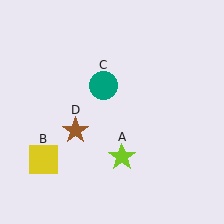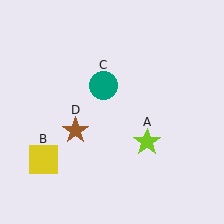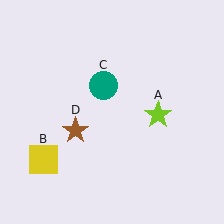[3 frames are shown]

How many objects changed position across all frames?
1 object changed position: lime star (object A).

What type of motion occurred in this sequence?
The lime star (object A) rotated counterclockwise around the center of the scene.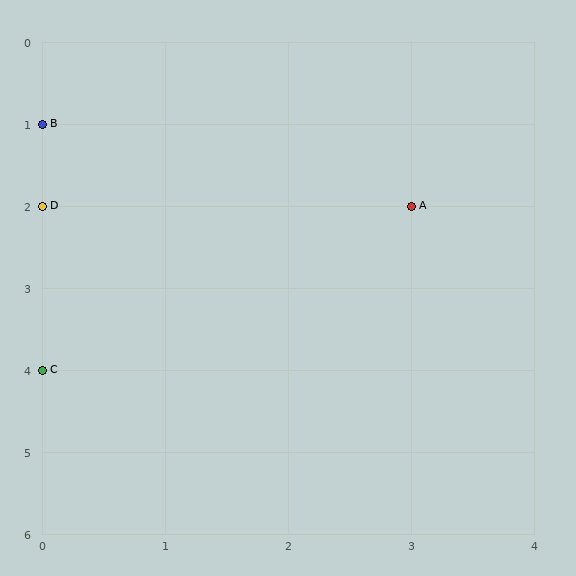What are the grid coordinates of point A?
Point A is at grid coordinates (3, 2).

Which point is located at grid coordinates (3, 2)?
Point A is at (3, 2).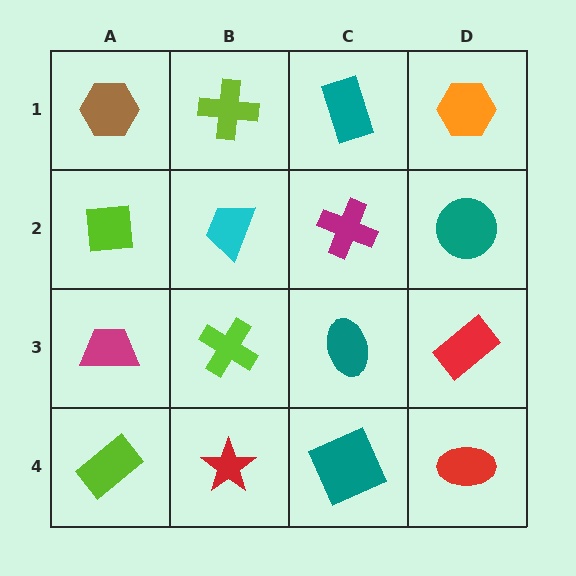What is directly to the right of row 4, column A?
A red star.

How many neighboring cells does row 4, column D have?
2.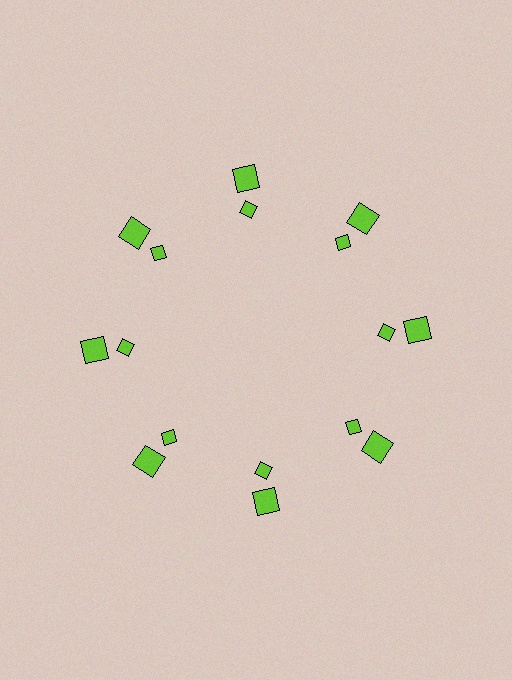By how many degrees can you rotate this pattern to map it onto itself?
The pattern maps onto itself every 45 degrees of rotation.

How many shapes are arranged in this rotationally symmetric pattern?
There are 16 shapes, arranged in 8 groups of 2.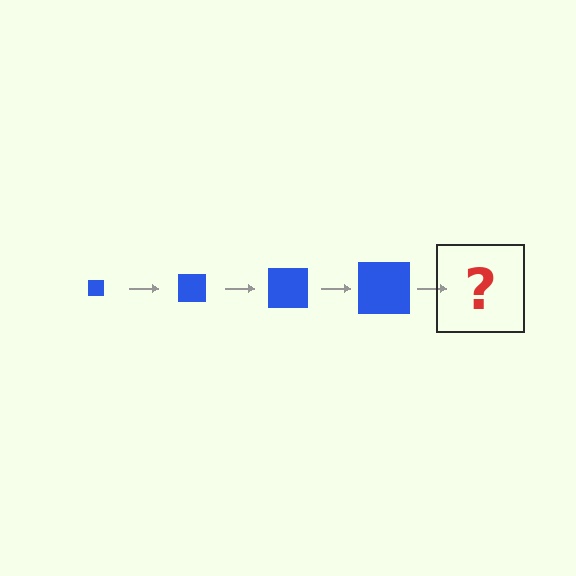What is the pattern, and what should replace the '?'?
The pattern is that the square gets progressively larger each step. The '?' should be a blue square, larger than the previous one.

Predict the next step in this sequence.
The next step is a blue square, larger than the previous one.